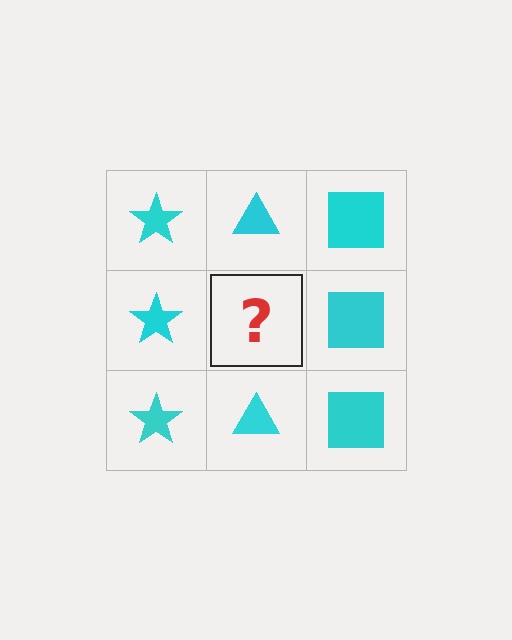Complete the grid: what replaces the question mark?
The question mark should be replaced with a cyan triangle.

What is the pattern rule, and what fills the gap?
The rule is that each column has a consistent shape. The gap should be filled with a cyan triangle.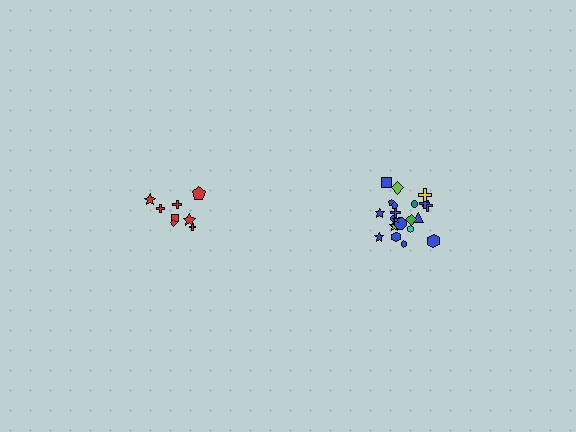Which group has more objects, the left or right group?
The right group.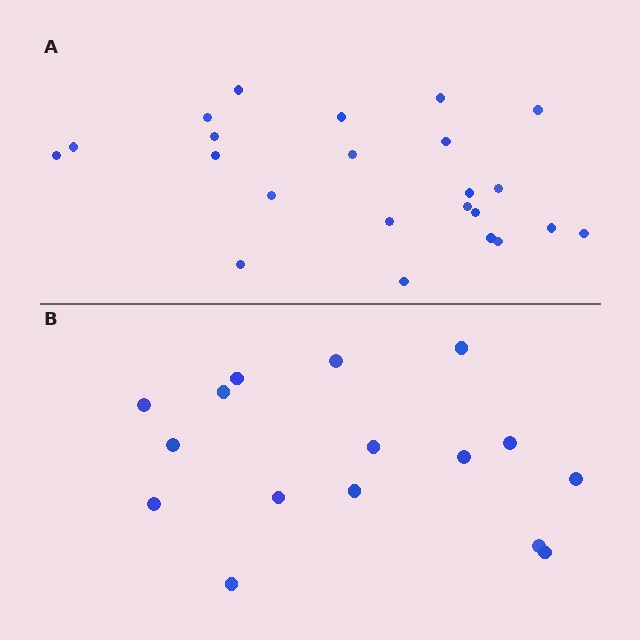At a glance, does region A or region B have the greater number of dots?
Region A (the top region) has more dots.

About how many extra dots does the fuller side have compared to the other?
Region A has roughly 8 or so more dots than region B.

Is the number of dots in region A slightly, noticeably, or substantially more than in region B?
Region A has noticeably more, but not dramatically so. The ratio is roughly 1.4 to 1.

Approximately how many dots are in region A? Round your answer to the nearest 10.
About 20 dots. (The exact count is 23, which rounds to 20.)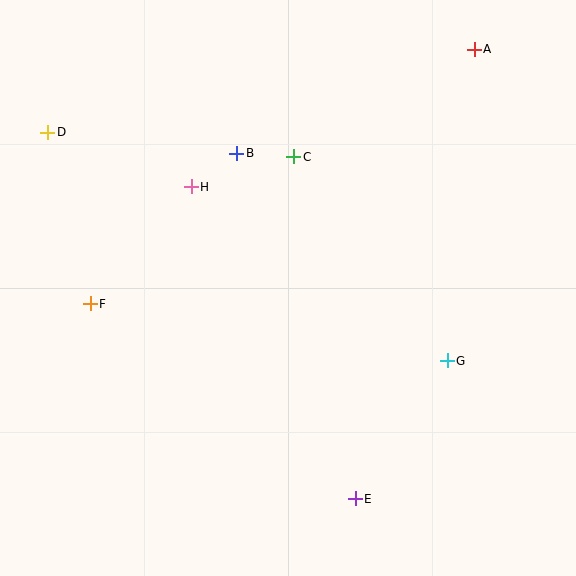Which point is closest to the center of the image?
Point C at (294, 157) is closest to the center.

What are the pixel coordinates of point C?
Point C is at (294, 157).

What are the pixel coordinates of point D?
Point D is at (48, 132).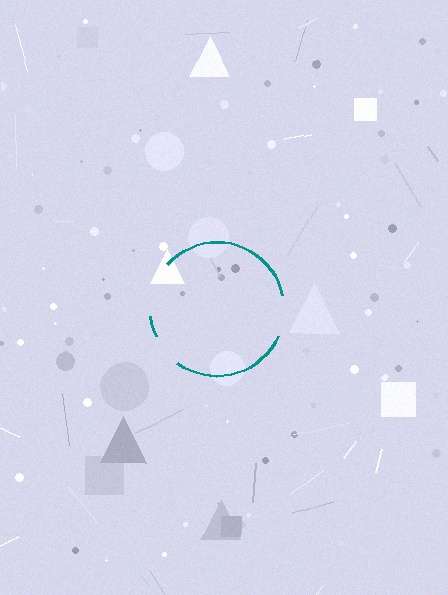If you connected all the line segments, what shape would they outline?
They would outline a circle.